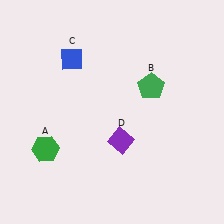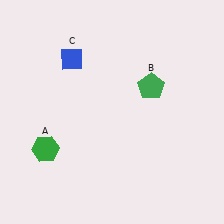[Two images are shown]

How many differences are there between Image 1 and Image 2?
There is 1 difference between the two images.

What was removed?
The purple diamond (D) was removed in Image 2.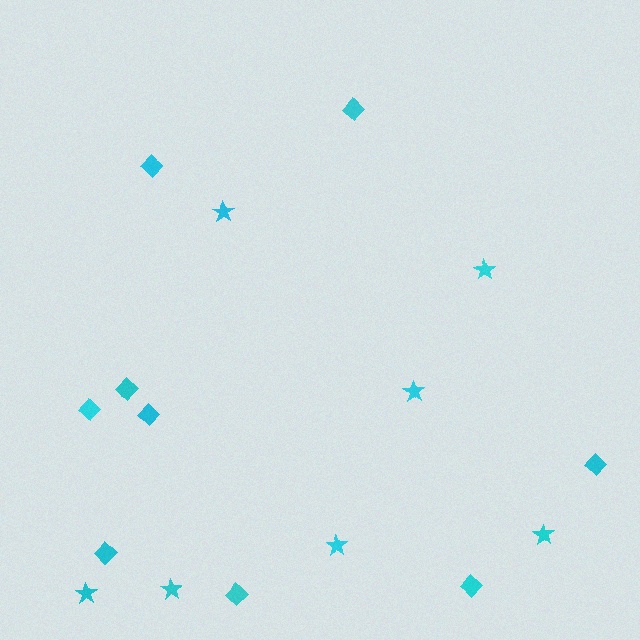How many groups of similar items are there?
There are 2 groups: one group of diamonds (9) and one group of stars (7).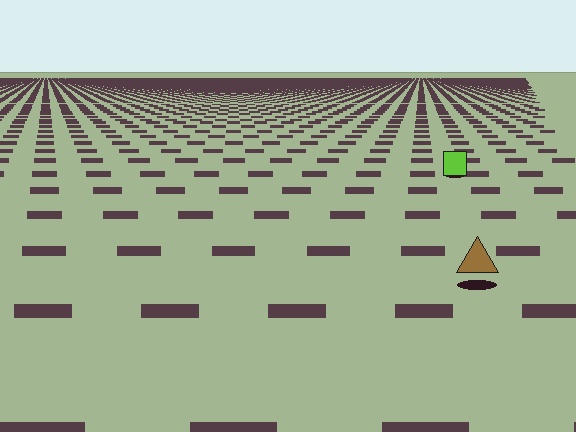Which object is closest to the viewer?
The brown triangle is closest. The texture marks near it are larger and more spread out.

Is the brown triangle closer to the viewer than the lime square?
Yes. The brown triangle is closer — you can tell from the texture gradient: the ground texture is coarser near it.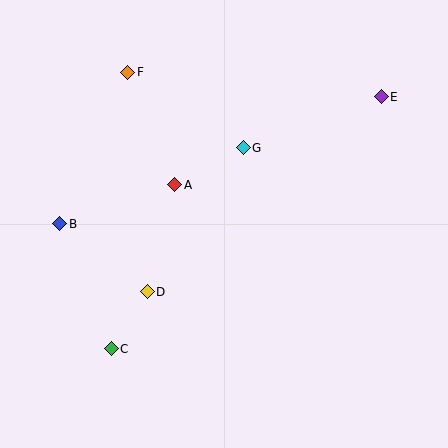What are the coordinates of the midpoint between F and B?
The midpoint between F and B is at (94, 148).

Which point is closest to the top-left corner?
Point F is closest to the top-left corner.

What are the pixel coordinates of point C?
Point C is at (111, 349).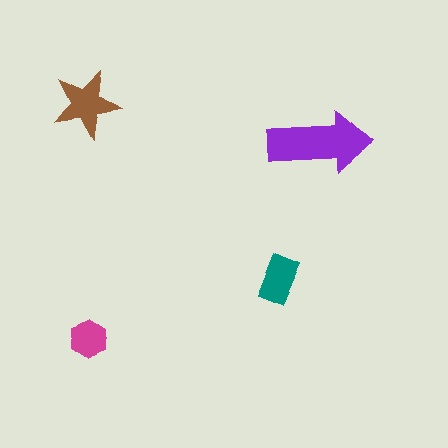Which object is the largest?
The purple arrow.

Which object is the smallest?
The magenta hexagon.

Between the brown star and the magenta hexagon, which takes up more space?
The brown star.